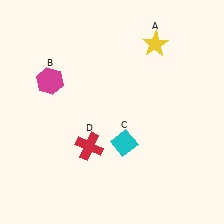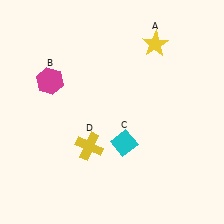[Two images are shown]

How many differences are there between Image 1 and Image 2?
There is 1 difference between the two images.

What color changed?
The cross (D) changed from red in Image 1 to yellow in Image 2.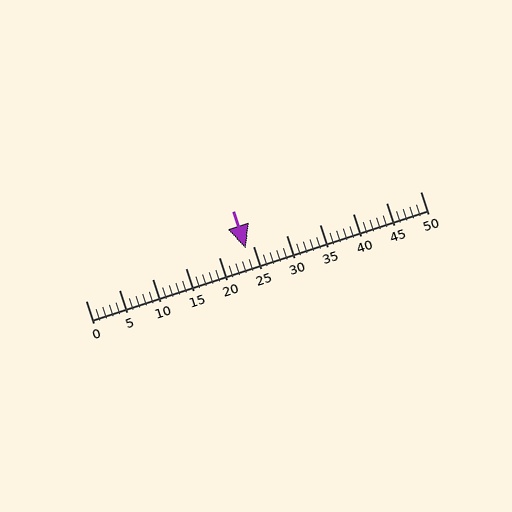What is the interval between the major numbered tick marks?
The major tick marks are spaced 5 units apart.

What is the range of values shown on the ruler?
The ruler shows values from 0 to 50.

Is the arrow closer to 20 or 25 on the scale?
The arrow is closer to 25.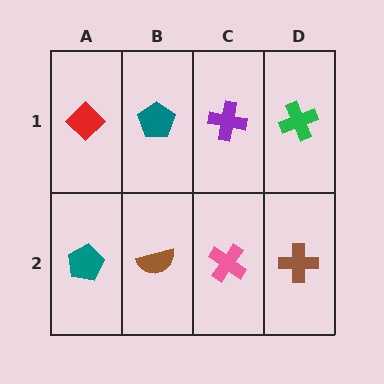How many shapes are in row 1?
4 shapes.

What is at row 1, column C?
A purple cross.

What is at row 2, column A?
A teal pentagon.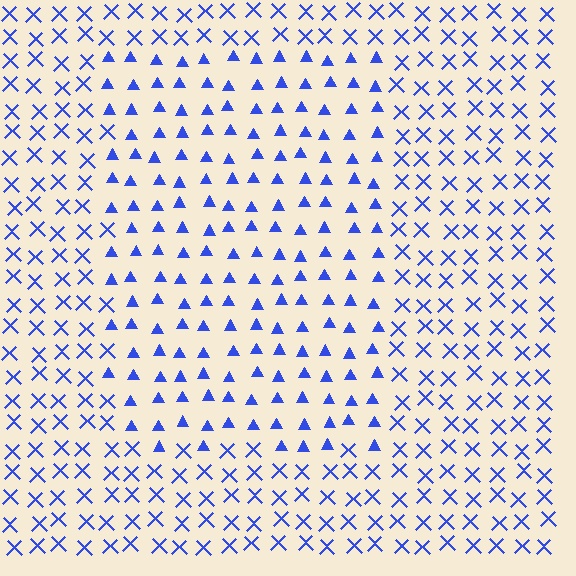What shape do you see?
I see a rectangle.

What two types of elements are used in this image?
The image uses triangles inside the rectangle region and X marks outside it.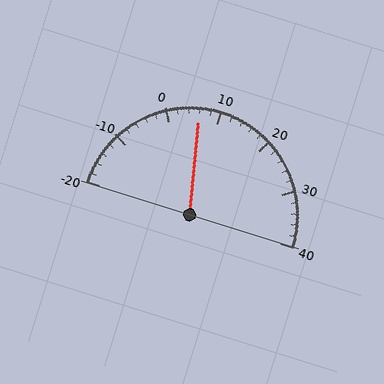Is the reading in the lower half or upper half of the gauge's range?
The reading is in the lower half of the range (-20 to 40).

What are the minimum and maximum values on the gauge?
The gauge ranges from -20 to 40.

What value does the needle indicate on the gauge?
The needle indicates approximately 6.